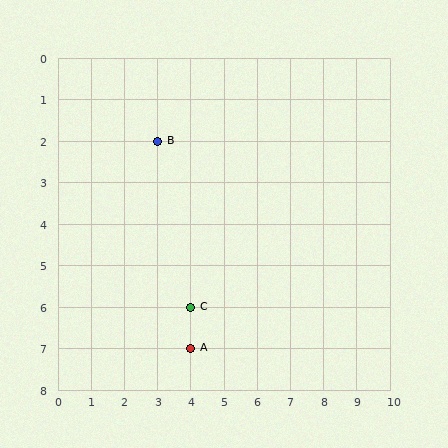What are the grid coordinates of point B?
Point B is at grid coordinates (3, 2).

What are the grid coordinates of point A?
Point A is at grid coordinates (4, 7).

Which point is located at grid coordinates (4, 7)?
Point A is at (4, 7).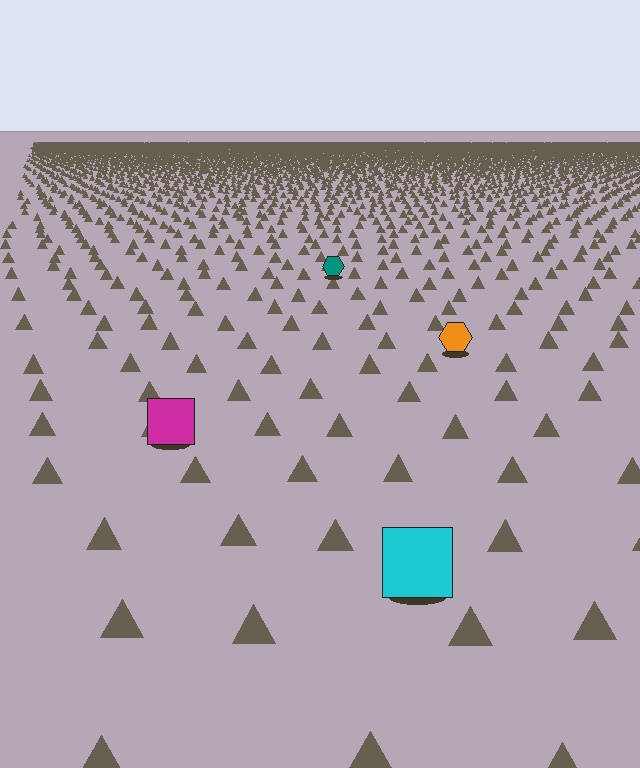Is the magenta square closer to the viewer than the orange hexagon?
Yes. The magenta square is closer — you can tell from the texture gradient: the ground texture is coarser near it.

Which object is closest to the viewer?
The cyan square is closest. The texture marks near it are larger and more spread out.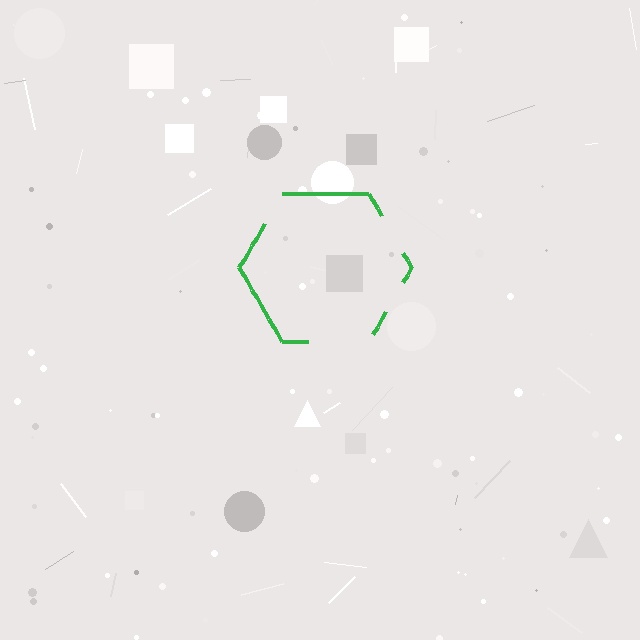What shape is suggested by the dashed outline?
The dashed outline suggests a hexagon.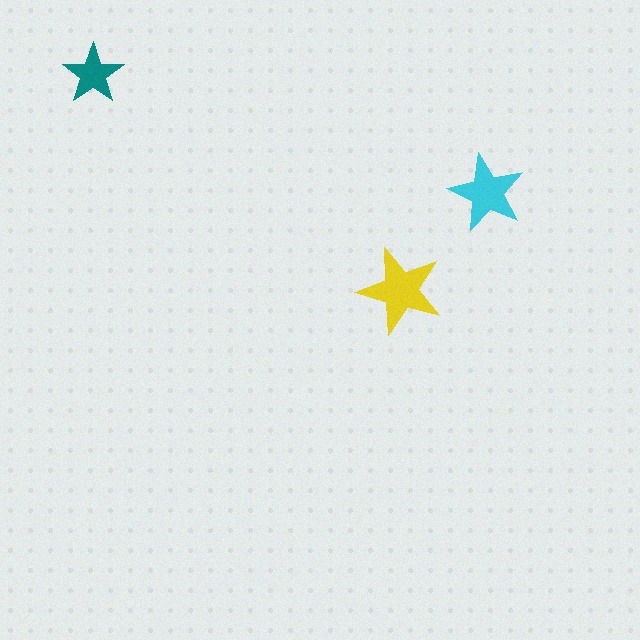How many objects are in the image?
There are 3 objects in the image.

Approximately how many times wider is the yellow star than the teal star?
About 1.5 times wider.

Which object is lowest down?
The yellow star is bottommost.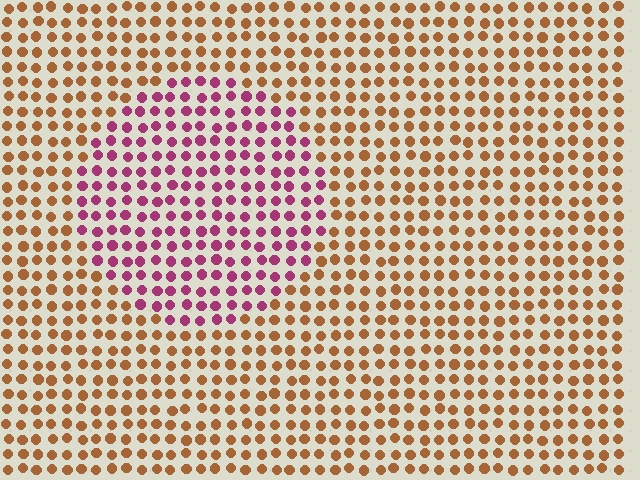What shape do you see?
I see a circle.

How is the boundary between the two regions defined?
The boundary is defined purely by a slight shift in hue (about 60 degrees). Spacing, size, and orientation are identical on both sides.